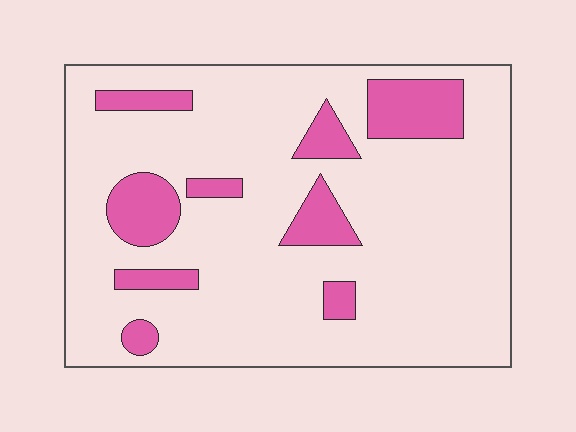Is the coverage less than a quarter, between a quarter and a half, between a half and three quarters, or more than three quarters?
Less than a quarter.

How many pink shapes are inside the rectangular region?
9.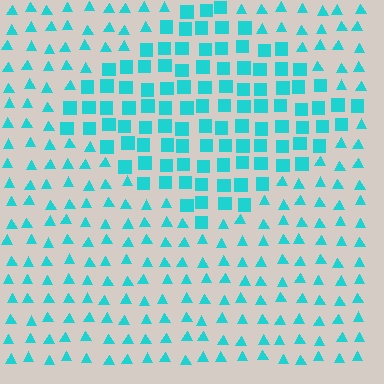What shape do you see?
I see a diamond.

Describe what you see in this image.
The image is filled with small cyan elements arranged in a uniform grid. A diamond-shaped region contains squares, while the surrounding area contains triangles. The boundary is defined purely by the change in element shape.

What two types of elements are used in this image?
The image uses squares inside the diamond region and triangles outside it.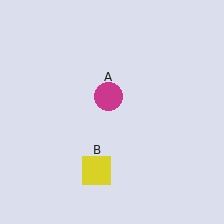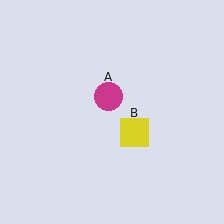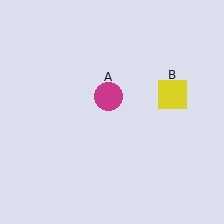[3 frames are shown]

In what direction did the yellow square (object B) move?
The yellow square (object B) moved up and to the right.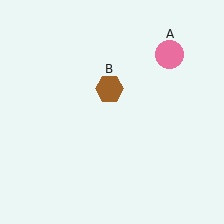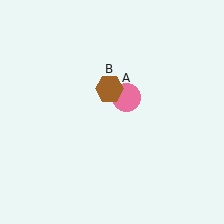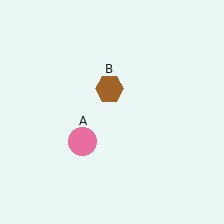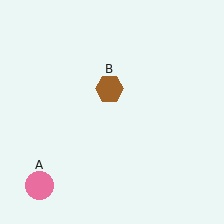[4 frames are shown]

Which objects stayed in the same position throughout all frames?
Brown hexagon (object B) remained stationary.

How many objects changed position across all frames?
1 object changed position: pink circle (object A).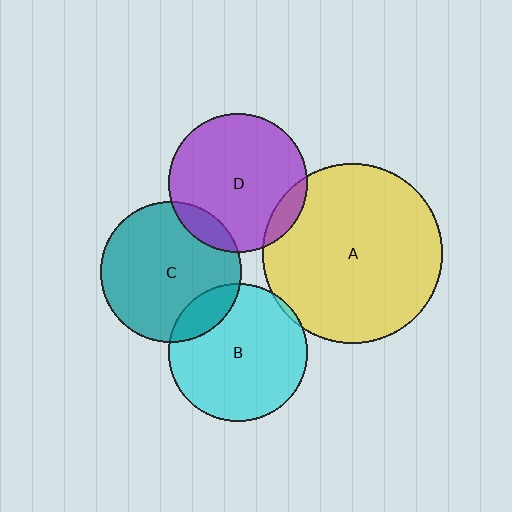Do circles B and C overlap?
Yes.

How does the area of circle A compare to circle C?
Approximately 1.6 times.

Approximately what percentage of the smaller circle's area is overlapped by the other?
Approximately 15%.